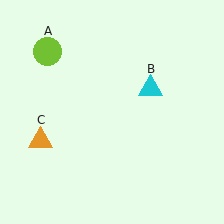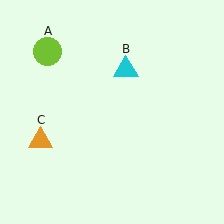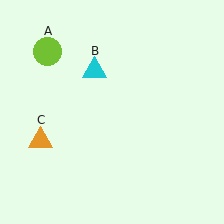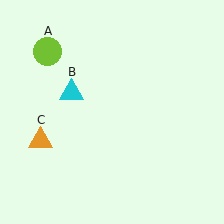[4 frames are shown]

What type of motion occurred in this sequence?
The cyan triangle (object B) rotated counterclockwise around the center of the scene.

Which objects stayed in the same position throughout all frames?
Lime circle (object A) and orange triangle (object C) remained stationary.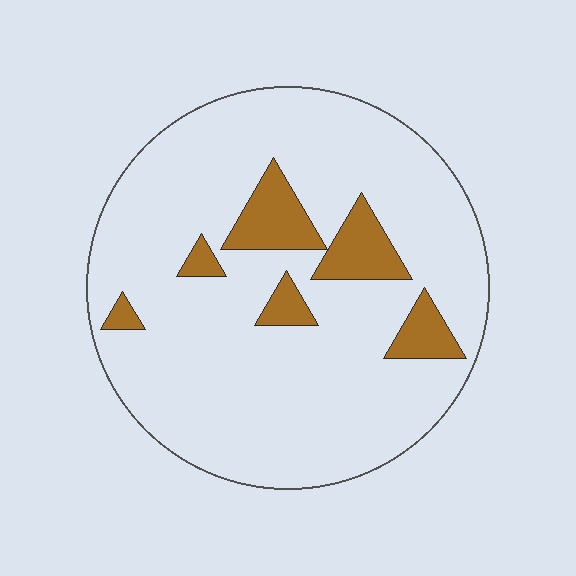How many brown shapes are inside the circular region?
6.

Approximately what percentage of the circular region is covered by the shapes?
Approximately 15%.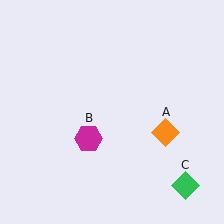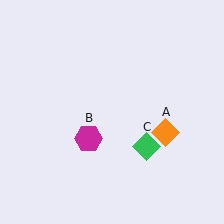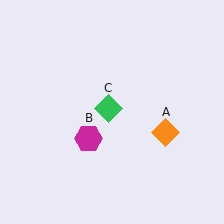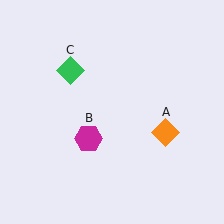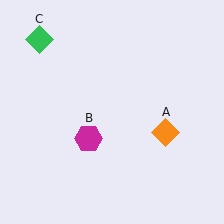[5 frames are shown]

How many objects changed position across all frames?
1 object changed position: green diamond (object C).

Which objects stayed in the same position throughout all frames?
Orange diamond (object A) and magenta hexagon (object B) remained stationary.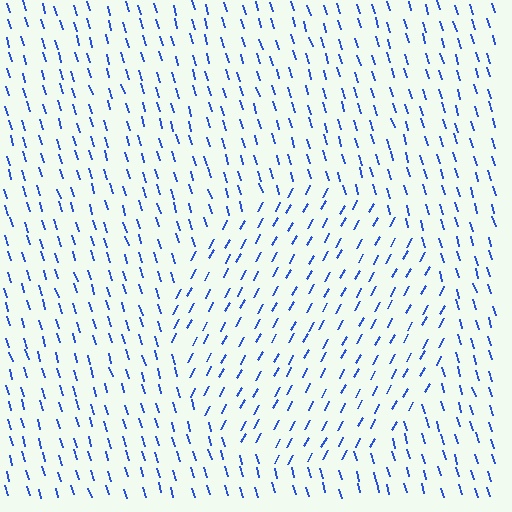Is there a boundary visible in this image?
Yes, there is a texture boundary formed by a change in line orientation.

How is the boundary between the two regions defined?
The boundary is defined purely by a change in line orientation (approximately 45 degrees difference). All lines are the same color and thickness.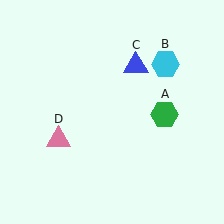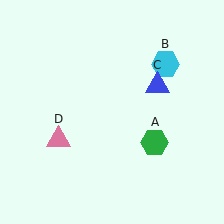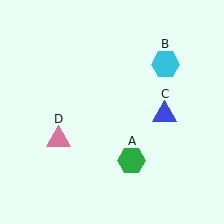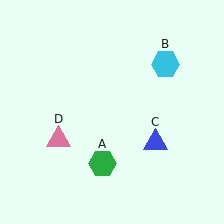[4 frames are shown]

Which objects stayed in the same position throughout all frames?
Cyan hexagon (object B) and pink triangle (object D) remained stationary.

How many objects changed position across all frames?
2 objects changed position: green hexagon (object A), blue triangle (object C).